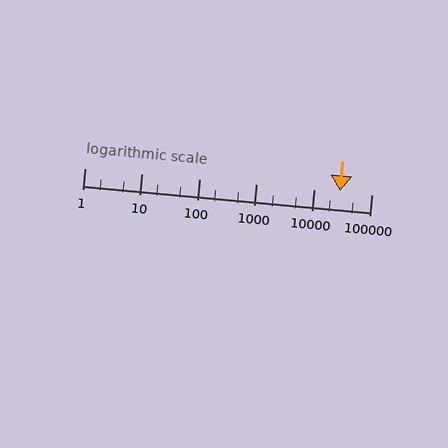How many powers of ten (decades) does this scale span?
The scale spans 5 decades, from 1 to 100000.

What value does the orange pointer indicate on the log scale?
The pointer indicates approximately 28000.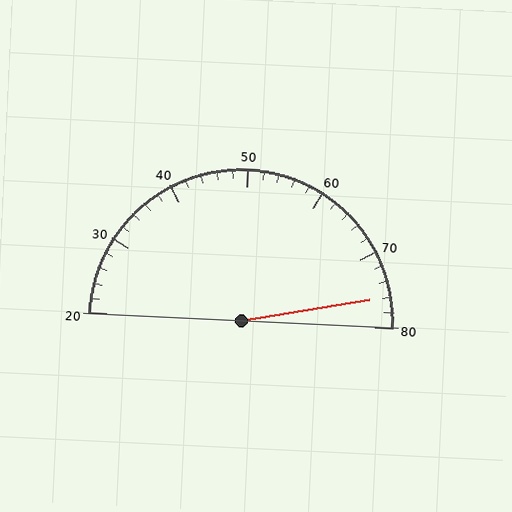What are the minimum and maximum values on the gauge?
The gauge ranges from 20 to 80.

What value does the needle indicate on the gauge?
The needle indicates approximately 76.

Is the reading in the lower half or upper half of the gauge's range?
The reading is in the upper half of the range (20 to 80).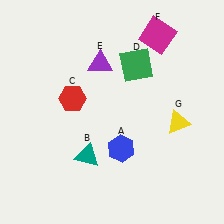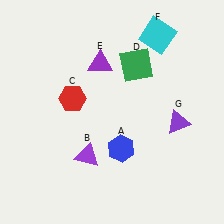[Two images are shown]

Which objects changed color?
B changed from teal to purple. F changed from magenta to cyan. G changed from yellow to purple.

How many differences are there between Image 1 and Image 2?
There are 3 differences between the two images.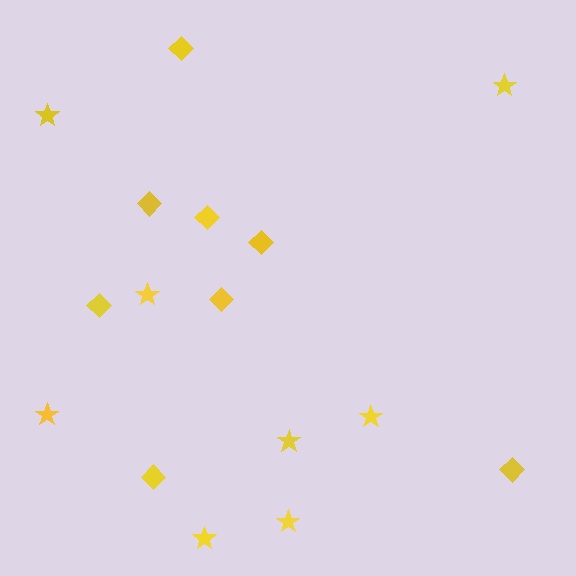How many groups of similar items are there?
There are 2 groups: one group of diamonds (8) and one group of stars (8).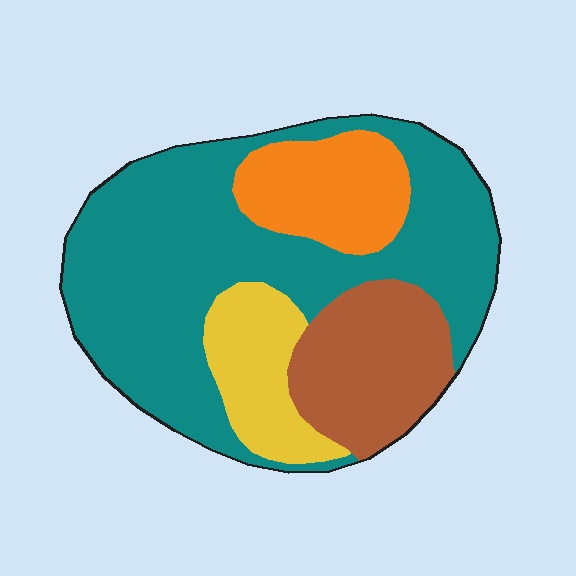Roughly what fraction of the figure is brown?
Brown takes up about one sixth (1/6) of the figure.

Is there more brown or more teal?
Teal.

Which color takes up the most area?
Teal, at roughly 55%.